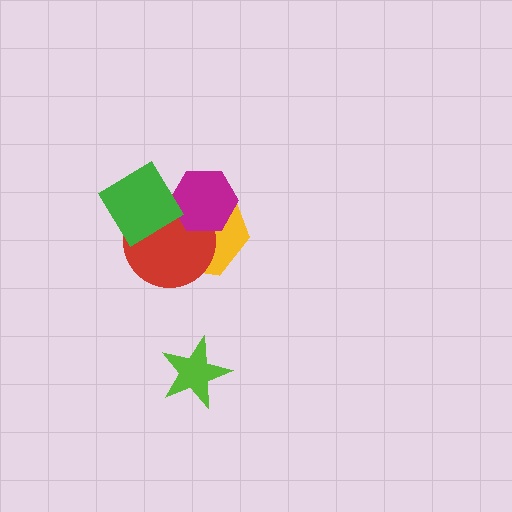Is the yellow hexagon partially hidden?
Yes, it is partially covered by another shape.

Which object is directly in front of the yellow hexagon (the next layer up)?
The red circle is directly in front of the yellow hexagon.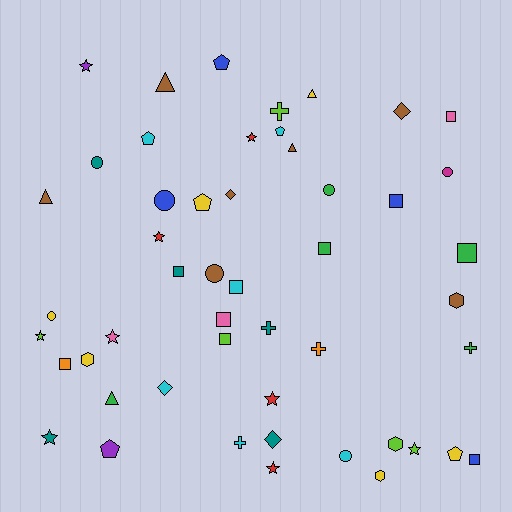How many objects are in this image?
There are 50 objects.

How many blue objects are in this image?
There are 4 blue objects.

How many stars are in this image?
There are 9 stars.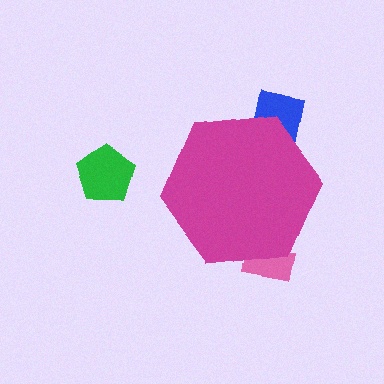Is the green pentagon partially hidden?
No, the green pentagon is fully visible.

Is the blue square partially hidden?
Yes, the blue square is partially hidden behind the magenta hexagon.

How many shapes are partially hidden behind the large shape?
2 shapes are partially hidden.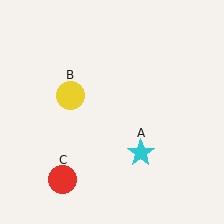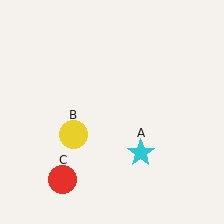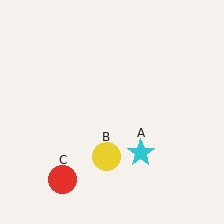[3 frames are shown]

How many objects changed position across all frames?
1 object changed position: yellow circle (object B).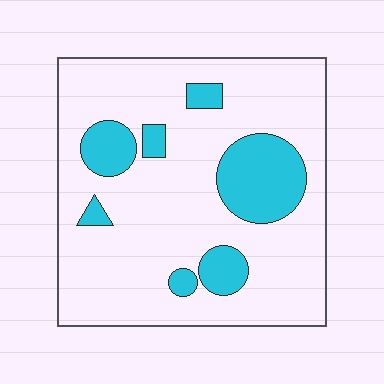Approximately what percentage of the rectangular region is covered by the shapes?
Approximately 20%.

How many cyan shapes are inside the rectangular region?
7.